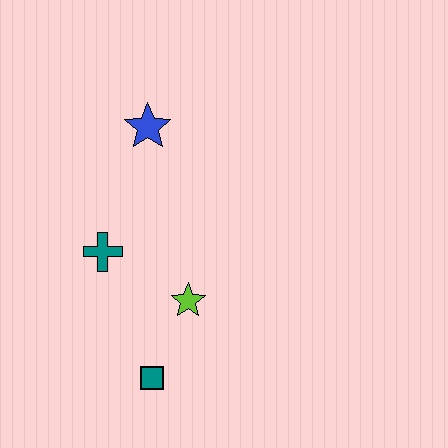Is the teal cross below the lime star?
No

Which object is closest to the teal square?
The lime star is closest to the teal square.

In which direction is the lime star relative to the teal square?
The lime star is above the teal square.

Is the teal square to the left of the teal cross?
No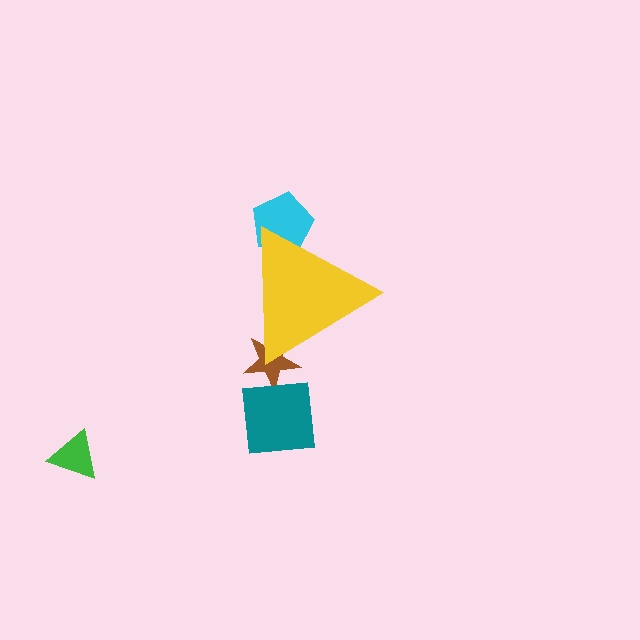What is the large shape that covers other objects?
A yellow triangle.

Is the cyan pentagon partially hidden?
Yes, the cyan pentagon is partially hidden behind the yellow triangle.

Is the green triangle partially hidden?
No, the green triangle is fully visible.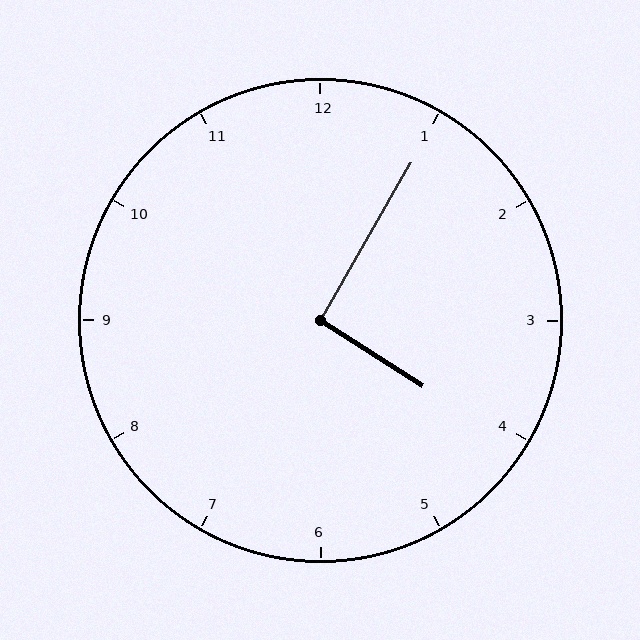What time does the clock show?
4:05.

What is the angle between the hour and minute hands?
Approximately 92 degrees.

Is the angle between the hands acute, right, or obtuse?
It is right.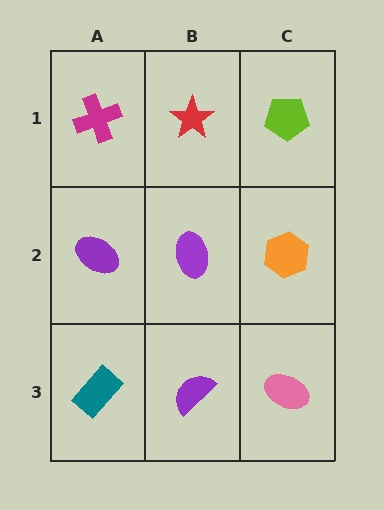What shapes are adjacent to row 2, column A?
A magenta cross (row 1, column A), a teal rectangle (row 3, column A), a purple ellipse (row 2, column B).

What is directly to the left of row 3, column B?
A teal rectangle.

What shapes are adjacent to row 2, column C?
A lime pentagon (row 1, column C), a pink ellipse (row 3, column C), a purple ellipse (row 2, column B).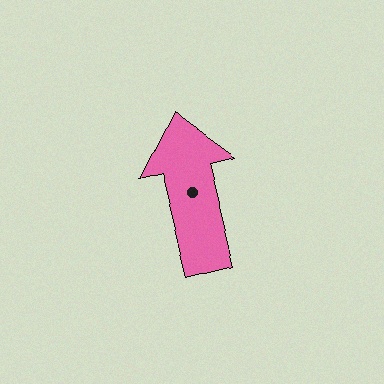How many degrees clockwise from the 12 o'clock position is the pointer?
Approximately 346 degrees.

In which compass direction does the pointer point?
North.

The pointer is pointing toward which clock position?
Roughly 12 o'clock.